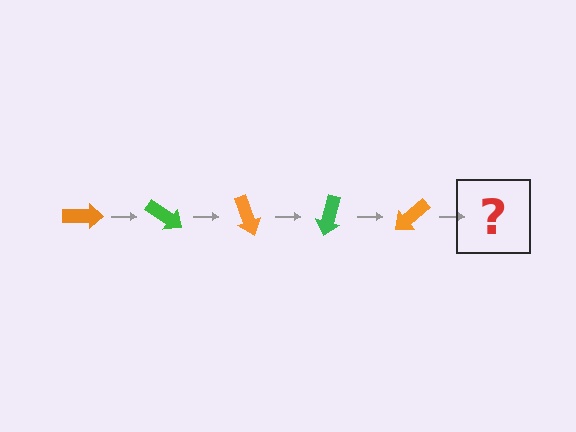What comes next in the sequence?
The next element should be a green arrow, rotated 175 degrees from the start.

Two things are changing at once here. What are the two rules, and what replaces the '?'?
The two rules are that it rotates 35 degrees each step and the color cycles through orange and green. The '?' should be a green arrow, rotated 175 degrees from the start.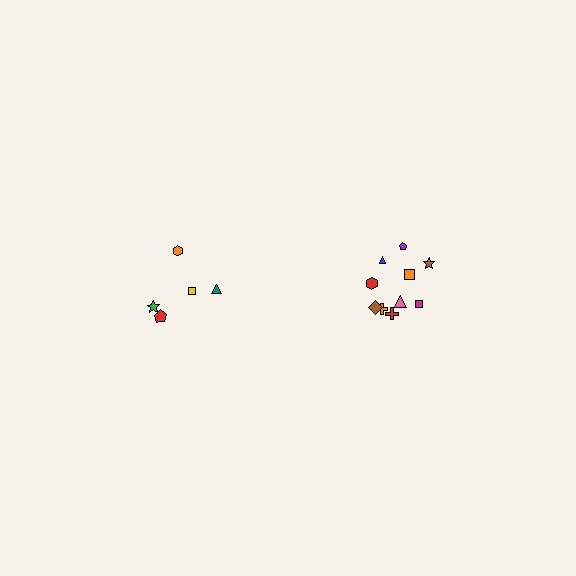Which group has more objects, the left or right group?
The right group.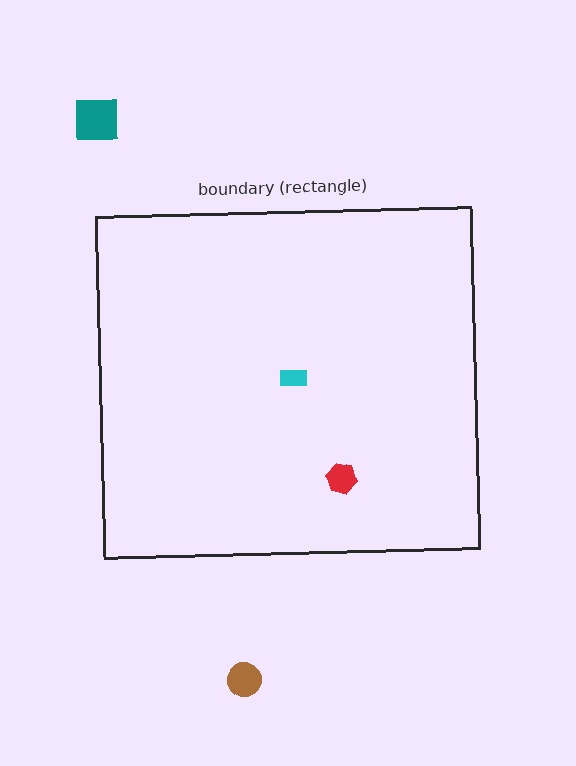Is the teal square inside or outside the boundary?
Outside.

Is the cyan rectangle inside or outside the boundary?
Inside.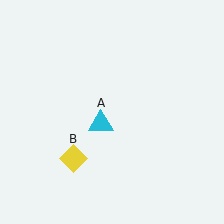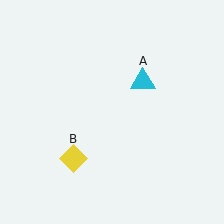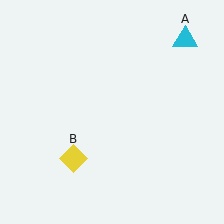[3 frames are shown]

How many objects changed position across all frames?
1 object changed position: cyan triangle (object A).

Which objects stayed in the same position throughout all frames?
Yellow diamond (object B) remained stationary.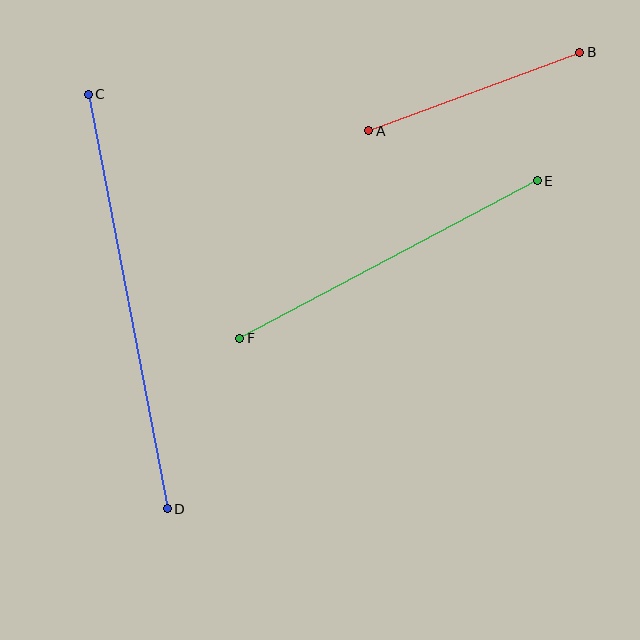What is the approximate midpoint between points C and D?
The midpoint is at approximately (128, 301) pixels.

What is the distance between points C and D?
The distance is approximately 422 pixels.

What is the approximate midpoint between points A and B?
The midpoint is at approximately (474, 92) pixels.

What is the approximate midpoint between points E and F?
The midpoint is at approximately (389, 260) pixels.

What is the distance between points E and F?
The distance is approximately 337 pixels.